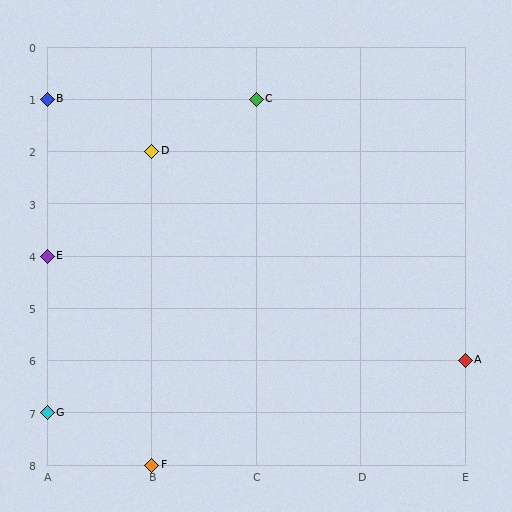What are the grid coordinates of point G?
Point G is at grid coordinates (A, 7).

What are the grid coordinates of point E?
Point E is at grid coordinates (A, 4).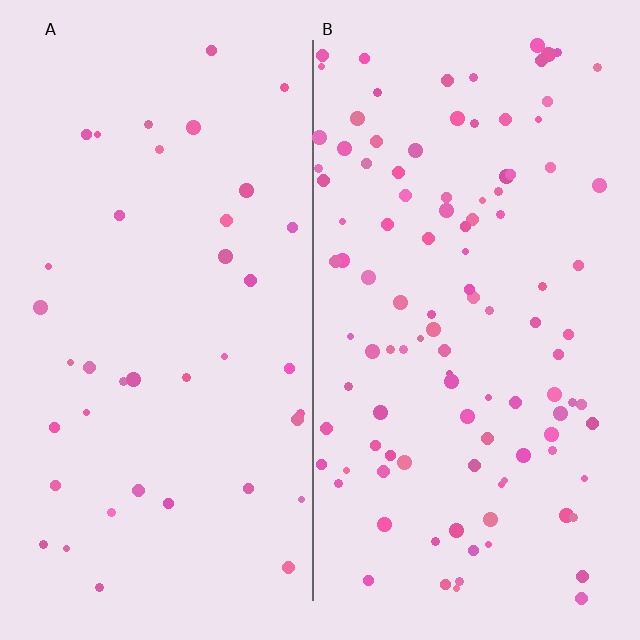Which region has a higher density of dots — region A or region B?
B (the right).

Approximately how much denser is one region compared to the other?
Approximately 2.7× — region B over region A.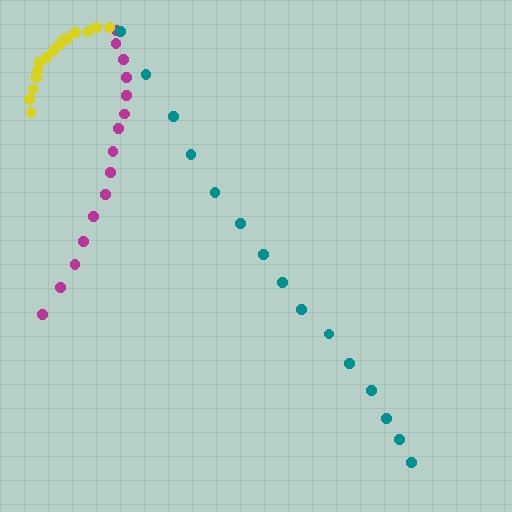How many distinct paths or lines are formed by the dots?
There are 3 distinct paths.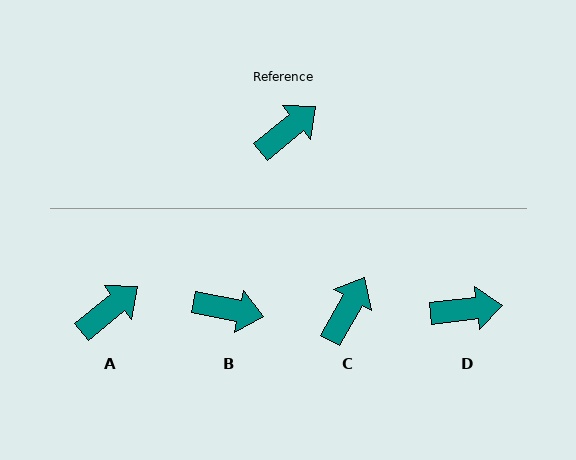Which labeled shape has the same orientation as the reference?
A.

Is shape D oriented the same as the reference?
No, it is off by about 33 degrees.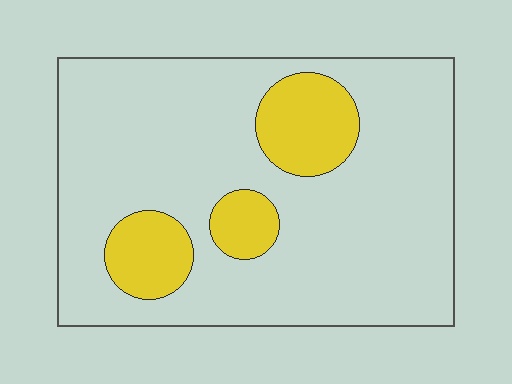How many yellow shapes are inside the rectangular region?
3.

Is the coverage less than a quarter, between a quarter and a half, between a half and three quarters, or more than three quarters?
Less than a quarter.